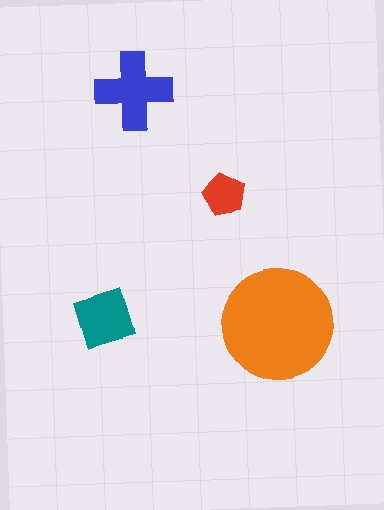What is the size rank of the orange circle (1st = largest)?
1st.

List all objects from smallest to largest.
The red pentagon, the teal square, the blue cross, the orange circle.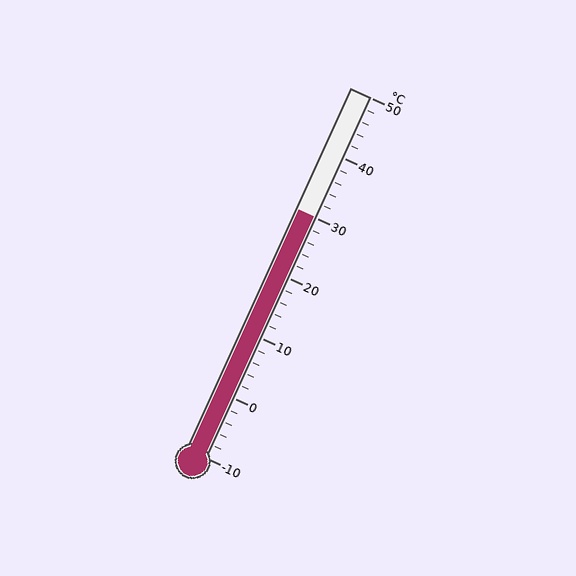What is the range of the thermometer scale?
The thermometer scale ranges from -10°C to 50°C.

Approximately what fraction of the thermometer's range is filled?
The thermometer is filled to approximately 65% of its range.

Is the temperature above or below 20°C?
The temperature is above 20°C.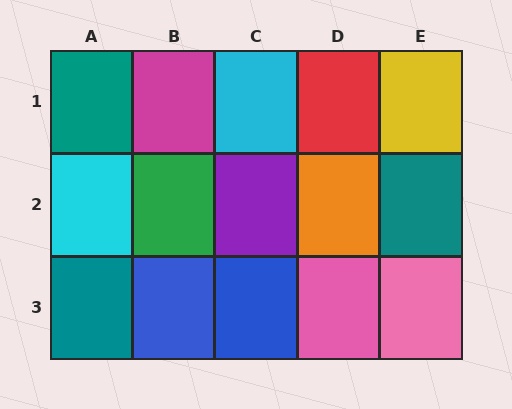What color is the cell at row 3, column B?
Blue.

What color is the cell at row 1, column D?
Red.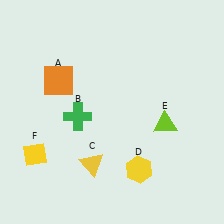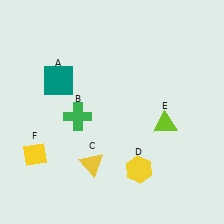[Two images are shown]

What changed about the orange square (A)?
In Image 1, A is orange. In Image 2, it changed to teal.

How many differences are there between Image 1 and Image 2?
There is 1 difference between the two images.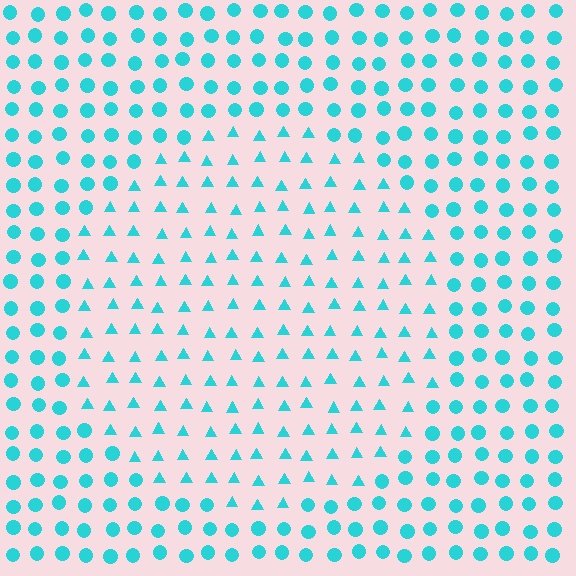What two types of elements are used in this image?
The image uses triangles inside the circle region and circles outside it.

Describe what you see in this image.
The image is filled with small cyan elements arranged in a uniform grid. A circle-shaped region contains triangles, while the surrounding area contains circles. The boundary is defined purely by the change in element shape.